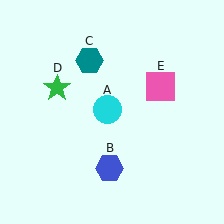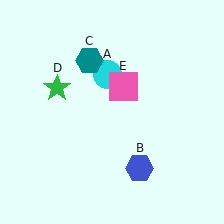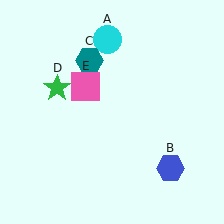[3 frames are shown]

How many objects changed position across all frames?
3 objects changed position: cyan circle (object A), blue hexagon (object B), pink square (object E).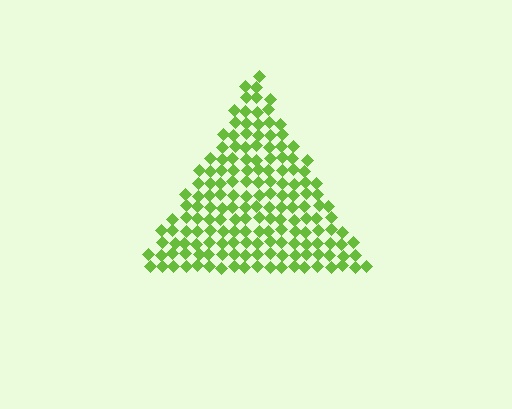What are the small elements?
The small elements are diamonds.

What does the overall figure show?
The overall figure shows a triangle.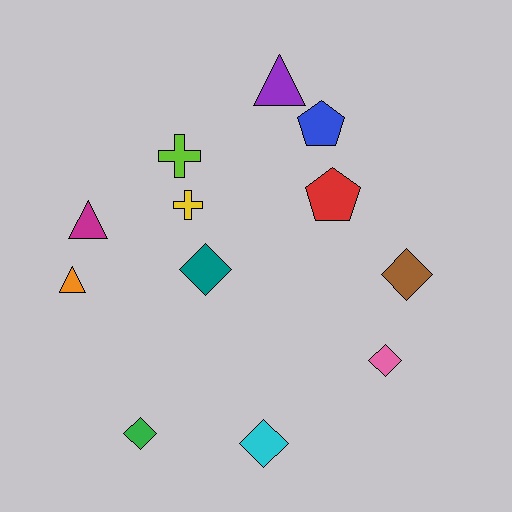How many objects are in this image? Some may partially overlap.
There are 12 objects.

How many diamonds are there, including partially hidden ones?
There are 5 diamonds.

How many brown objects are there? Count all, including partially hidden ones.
There is 1 brown object.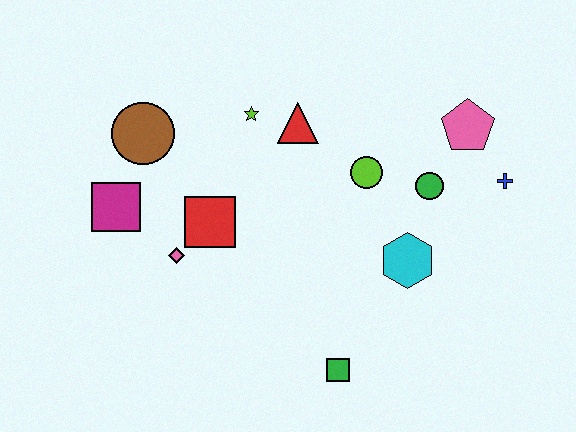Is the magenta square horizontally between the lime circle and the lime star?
No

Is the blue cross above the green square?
Yes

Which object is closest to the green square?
The cyan hexagon is closest to the green square.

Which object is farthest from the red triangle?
The green square is farthest from the red triangle.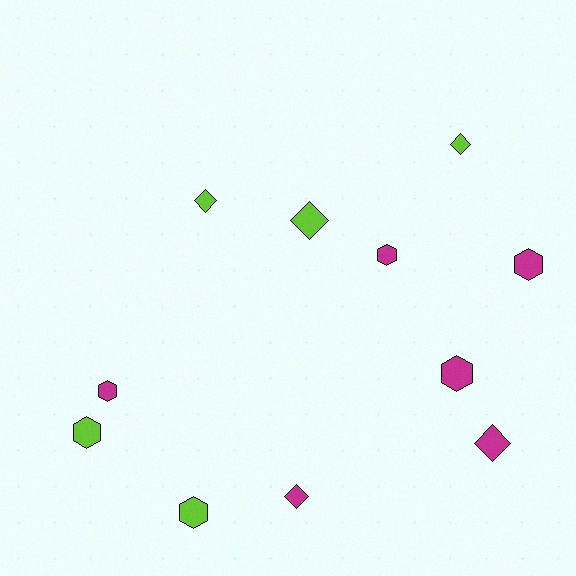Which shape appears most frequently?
Hexagon, with 6 objects.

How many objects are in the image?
There are 11 objects.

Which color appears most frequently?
Magenta, with 6 objects.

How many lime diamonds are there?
There are 3 lime diamonds.